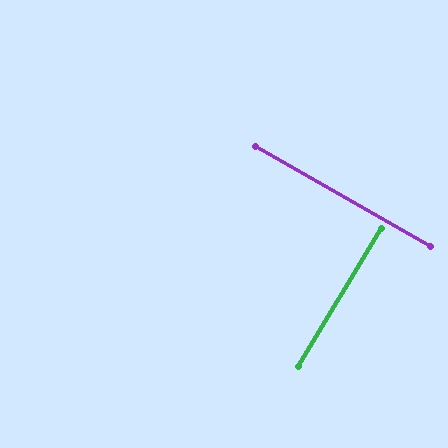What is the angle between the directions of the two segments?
Approximately 89 degrees.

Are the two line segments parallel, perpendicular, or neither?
Perpendicular — they meet at approximately 89°.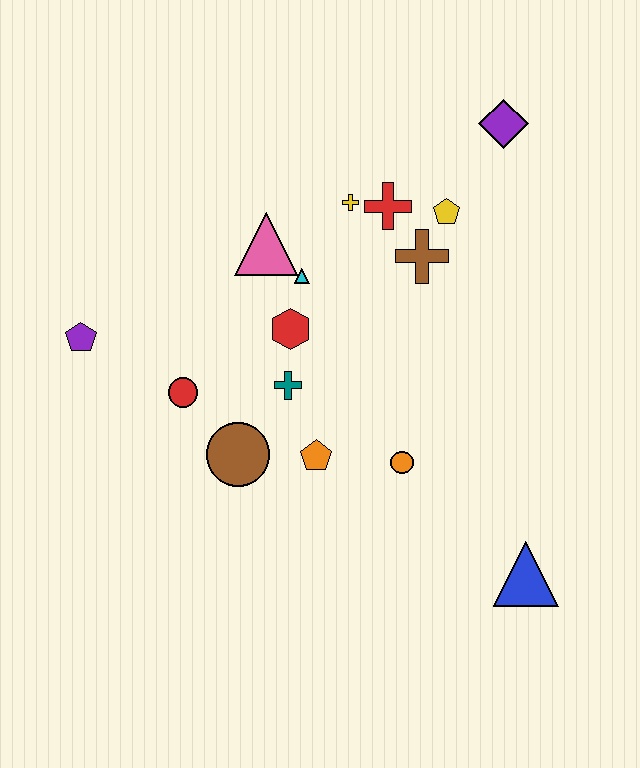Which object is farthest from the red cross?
The blue triangle is farthest from the red cross.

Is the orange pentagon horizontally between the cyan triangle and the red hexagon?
No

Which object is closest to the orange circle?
The orange pentagon is closest to the orange circle.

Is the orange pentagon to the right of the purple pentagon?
Yes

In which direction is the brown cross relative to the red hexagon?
The brown cross is to the right of the red hexagon.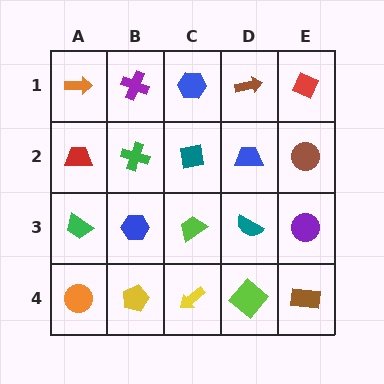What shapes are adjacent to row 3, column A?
A red trapezoid (row 2, column A), an orange circle (row 4, column A), a blue hexagon (row 3, column B).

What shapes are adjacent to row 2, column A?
An orange arrow (row 1, column A), a green trapezoid (row 3, column A), a green cross (row 2, column B).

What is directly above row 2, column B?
A purple cross.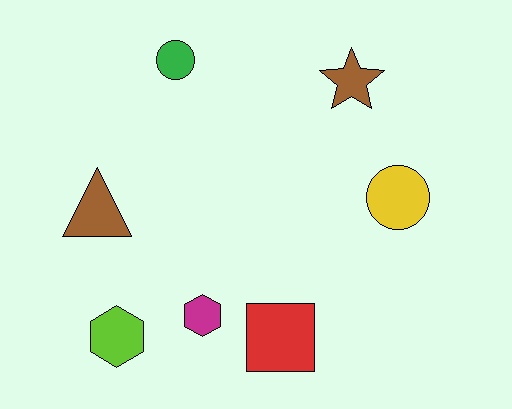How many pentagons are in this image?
There are no pentagons.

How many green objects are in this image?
There is 1 green object.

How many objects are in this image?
There are 7 objects.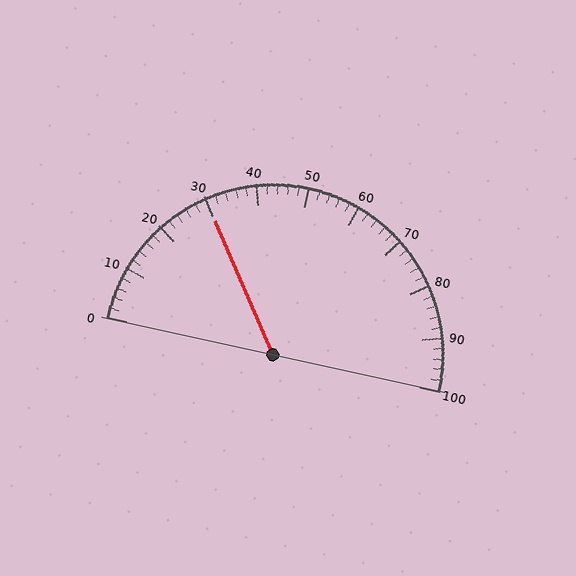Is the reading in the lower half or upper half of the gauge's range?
The reading is in the lower half of the range (0 to 100).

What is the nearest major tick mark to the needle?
The nearest major tick mark is 30.